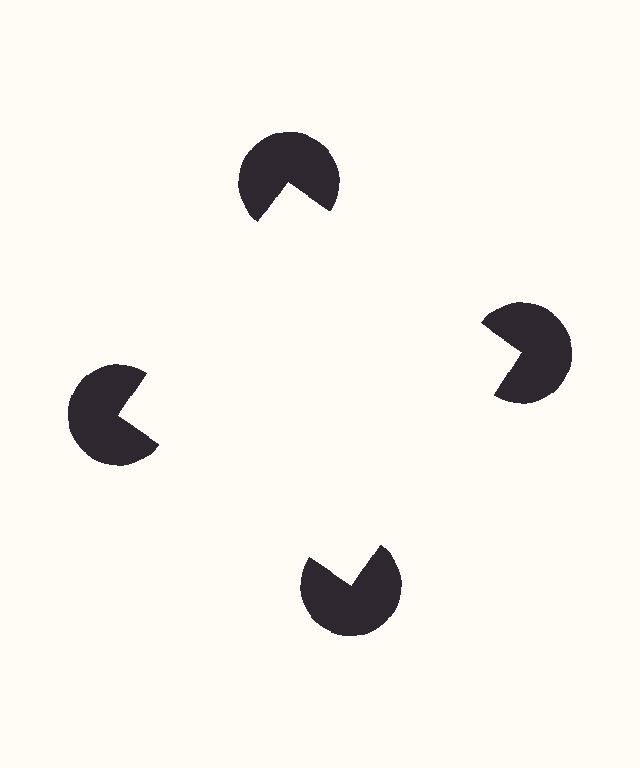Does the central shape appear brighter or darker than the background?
It typically appears slightly brighter than the background, even though no actual brightness change is drawn.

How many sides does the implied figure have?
4 sides.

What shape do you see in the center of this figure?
An illusory square — its edges are inferred from the aligned wedge cuts in the pac-man discs, not physically drawn.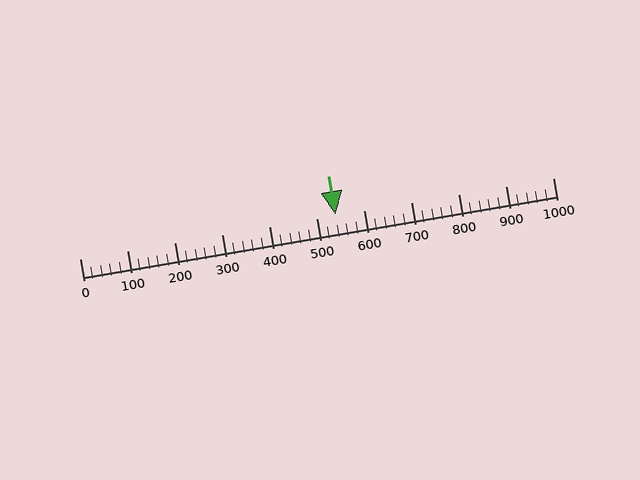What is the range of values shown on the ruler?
The ruler shows values from 0 to 1000.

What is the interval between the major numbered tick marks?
The major tick marks are spaced 100 units apart.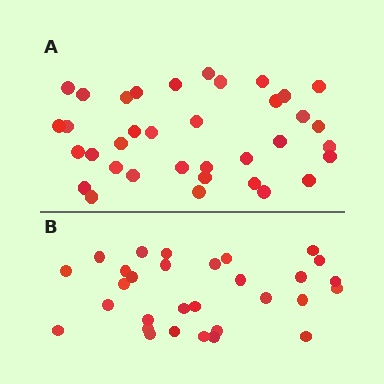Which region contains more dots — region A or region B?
Region A (the top region) has more dots.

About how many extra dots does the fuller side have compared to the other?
Region A has about 6 more dots than region B.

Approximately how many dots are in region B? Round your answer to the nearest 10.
About 30 dots.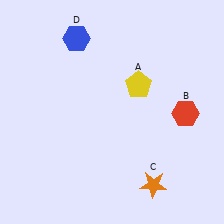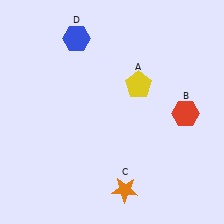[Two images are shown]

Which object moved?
The orange star (C) moved left.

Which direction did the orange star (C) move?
The orange star (C) moved left.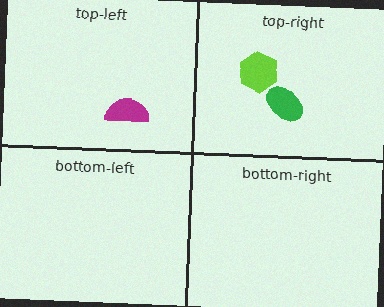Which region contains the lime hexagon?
The top-right region.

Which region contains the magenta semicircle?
The top-left region.